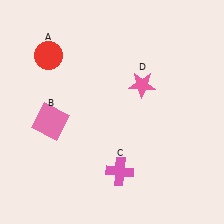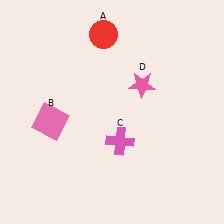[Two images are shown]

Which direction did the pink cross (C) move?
The pink cross (C) moved up.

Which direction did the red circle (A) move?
The red circle (A) moved right.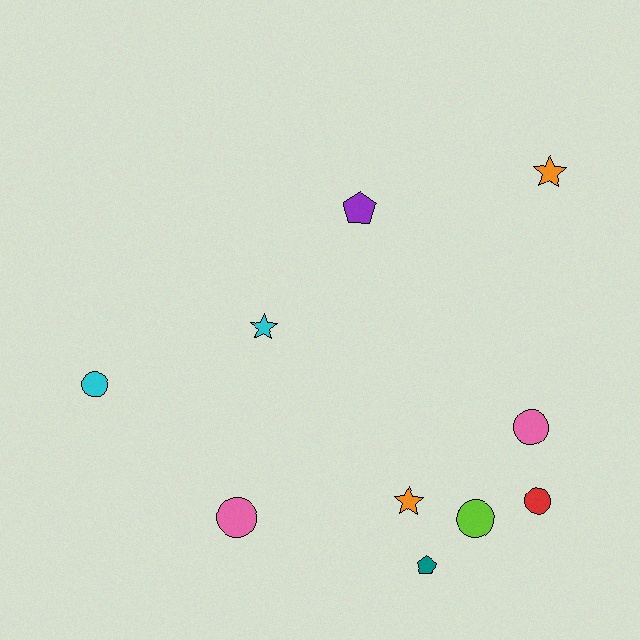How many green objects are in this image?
There are no green objects.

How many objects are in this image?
There are 10 objects.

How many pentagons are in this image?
There are 2 pentagons.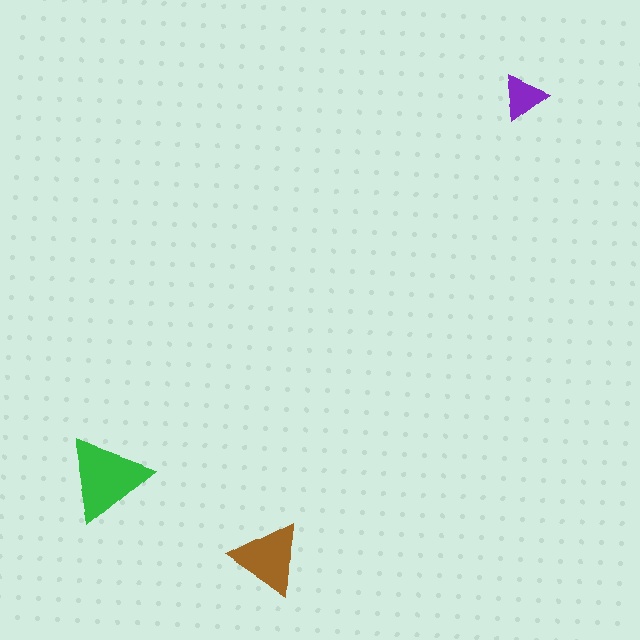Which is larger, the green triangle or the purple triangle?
The green one.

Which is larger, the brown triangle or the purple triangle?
The brown one.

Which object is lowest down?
The brown triangle is bottommost.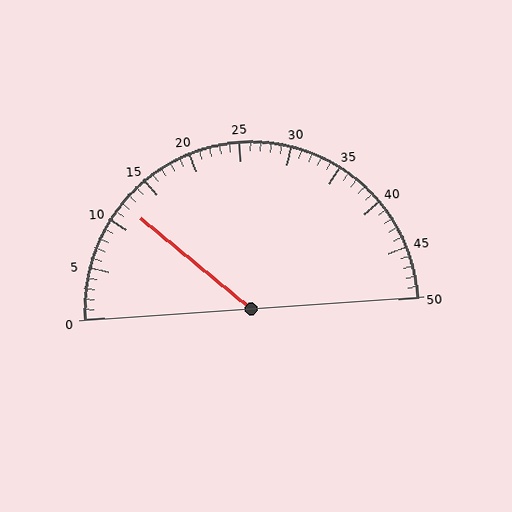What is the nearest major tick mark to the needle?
The nearest major tick mark is 10.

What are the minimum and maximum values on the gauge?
The gauge ranges from 0 to 50.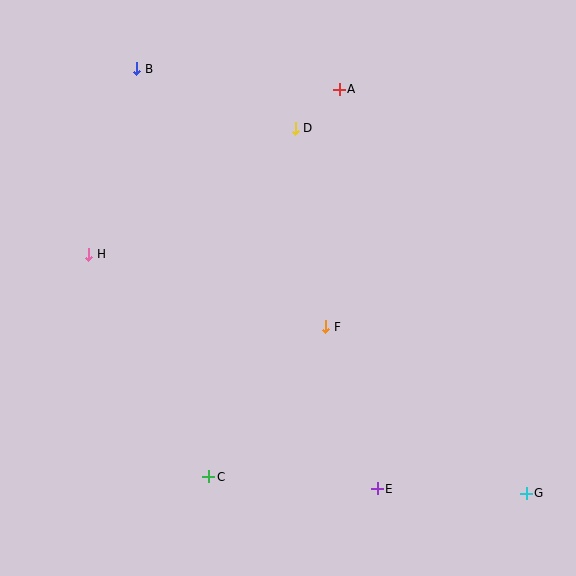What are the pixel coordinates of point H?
Point H is at (89, 254).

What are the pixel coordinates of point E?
Point E is at (377, 489).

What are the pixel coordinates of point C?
Point C is at (209, 477).